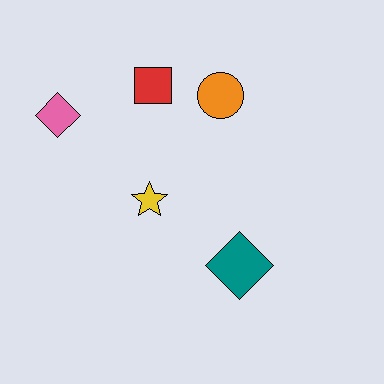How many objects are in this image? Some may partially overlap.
There are 5 objects.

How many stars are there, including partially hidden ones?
There is 1 star.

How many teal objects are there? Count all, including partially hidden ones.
There is 1 teal object.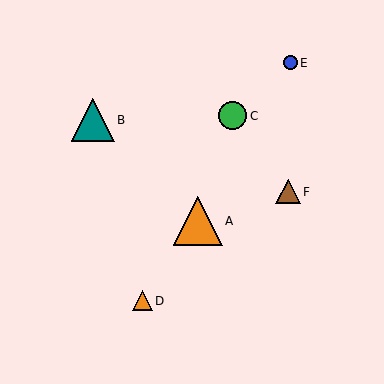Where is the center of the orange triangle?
The center of the orange triangle is at (142, 301).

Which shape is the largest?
The orange triangle (labeled A) is the largest.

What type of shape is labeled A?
Shape A is an orange triangle.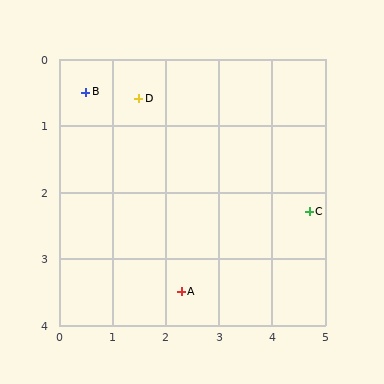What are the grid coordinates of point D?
Point D is at approximately (1.5, 0.6).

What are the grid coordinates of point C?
Point C is at approximately (4.7, 2.3).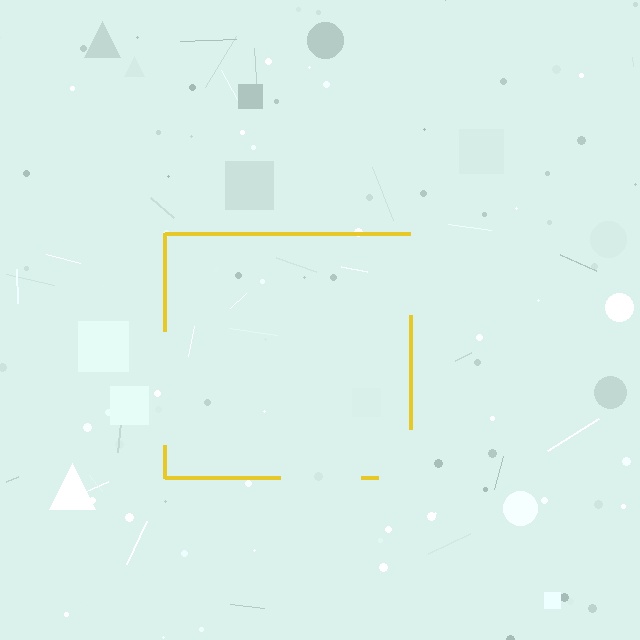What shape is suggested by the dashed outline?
The dashed outline suggests a square.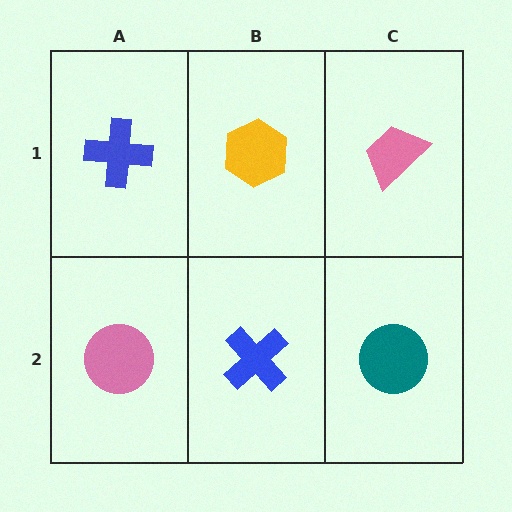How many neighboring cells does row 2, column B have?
3.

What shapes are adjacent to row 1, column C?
A teal circle (row 2, column C), a yellow hexagon (row 1, column B).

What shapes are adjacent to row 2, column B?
A yellow hexagon (row 1, column B), a pink circle (row 2, column A), a teal circle (row 2, column C).